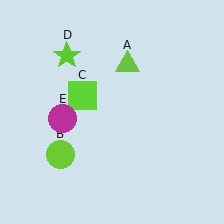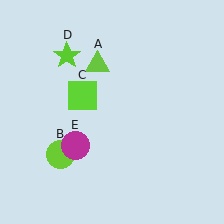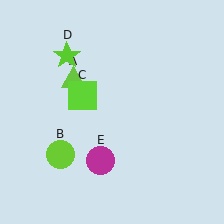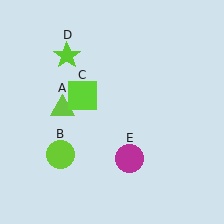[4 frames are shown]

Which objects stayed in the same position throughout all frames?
Lime circle (object B) and lime square (object C) and lime star (object D) remained stationary.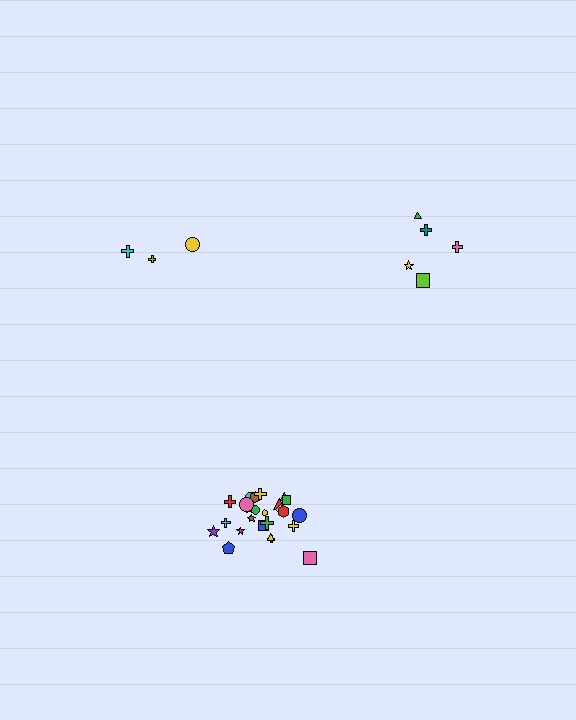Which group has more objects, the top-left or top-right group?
The top-right group.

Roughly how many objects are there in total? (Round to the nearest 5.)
Roughly 35 objects in total.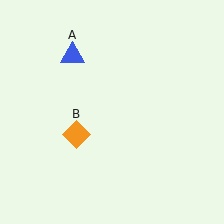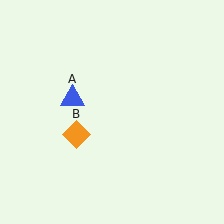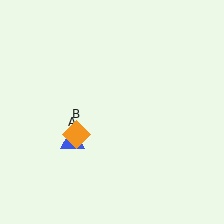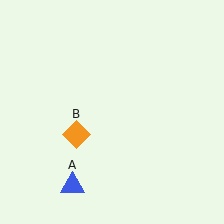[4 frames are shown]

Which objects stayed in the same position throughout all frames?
Orange diamond (object B) remained stationary.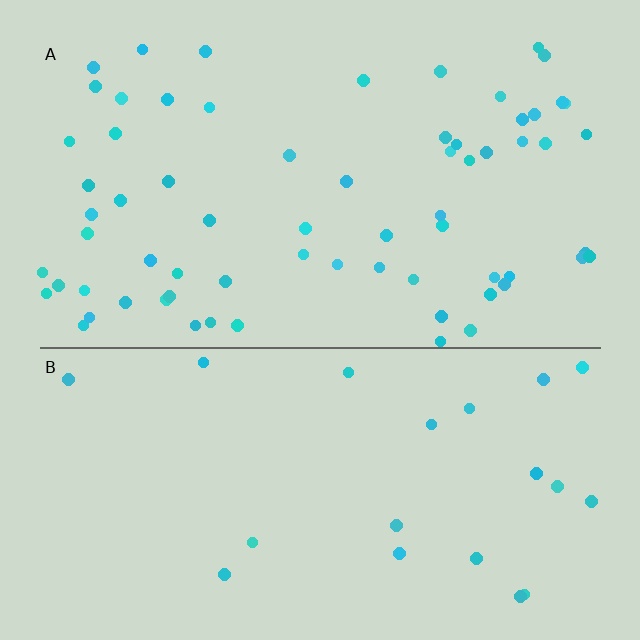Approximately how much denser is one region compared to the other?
Approximately 3.2× — region A over region B.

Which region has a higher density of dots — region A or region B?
A (the top).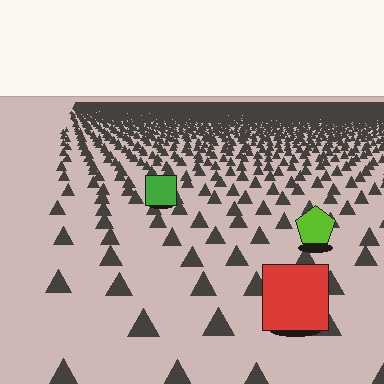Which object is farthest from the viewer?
The green square is farthest from the viewer. It appears smaller and the ground texture around it is denser.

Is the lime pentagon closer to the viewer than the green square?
Yes. The lime pentagon is closer — you can tell from the texture gradient: the ground texture is coarser near it.